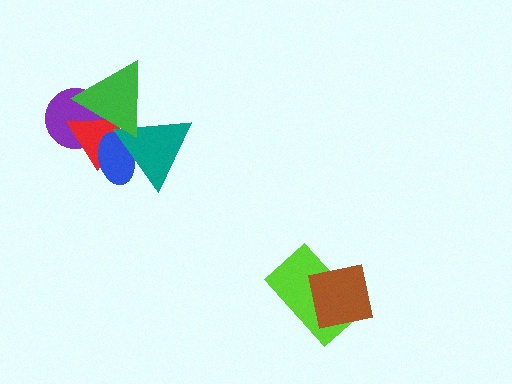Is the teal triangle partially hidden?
Yes, it is partially covered by another shape.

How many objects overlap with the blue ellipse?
3 objects overlap with the blue ellipse.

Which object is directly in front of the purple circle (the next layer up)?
The red triangle is directly in front of the purple circle.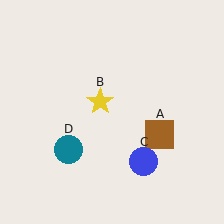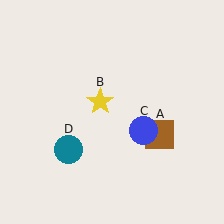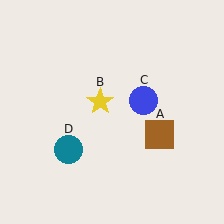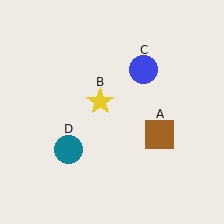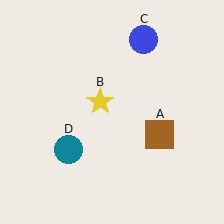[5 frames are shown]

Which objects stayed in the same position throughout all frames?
Brown square (object A) and yellow star (object B) and teal circle (object D) remained stationary.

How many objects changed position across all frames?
1 object changed position: blue circle (object C).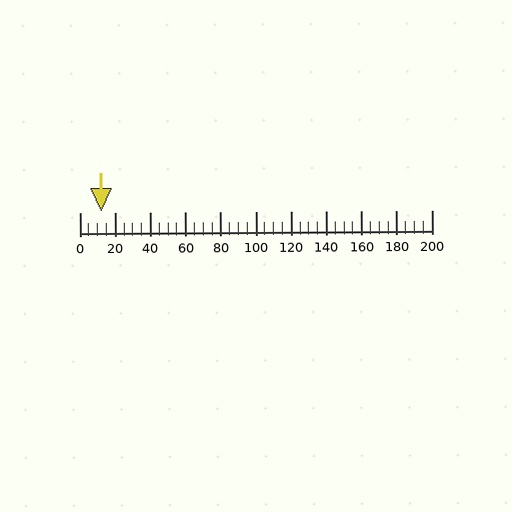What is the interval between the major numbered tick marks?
The major tick marks are spaced 20 units apart.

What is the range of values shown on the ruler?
The ruler shows values from 0 to 200.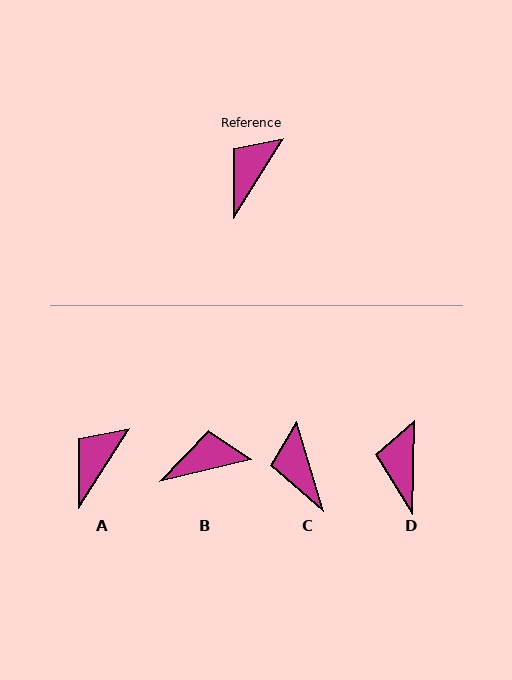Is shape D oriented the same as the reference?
No, it is off by about 31 degrees.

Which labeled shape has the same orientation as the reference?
A.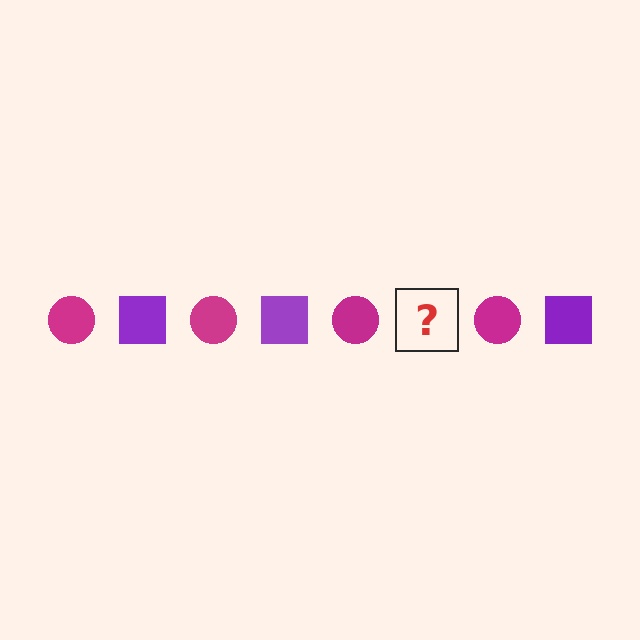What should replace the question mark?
The question mark should be replaced with a purple square.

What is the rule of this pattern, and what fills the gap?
The rule is that the pattern alternates between magenta circle and purple square. The gap should be filled with a purple square.